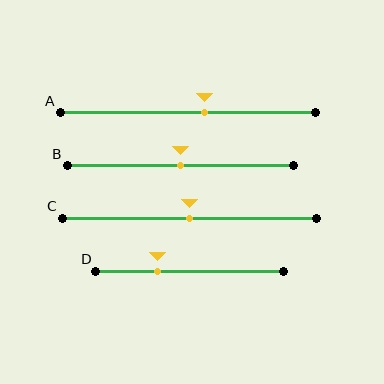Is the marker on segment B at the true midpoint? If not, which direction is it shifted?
Yes, the marker on segment B is at the true midpoint.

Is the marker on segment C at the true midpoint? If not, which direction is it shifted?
Yes, the marker on segment C is at the true midpoint.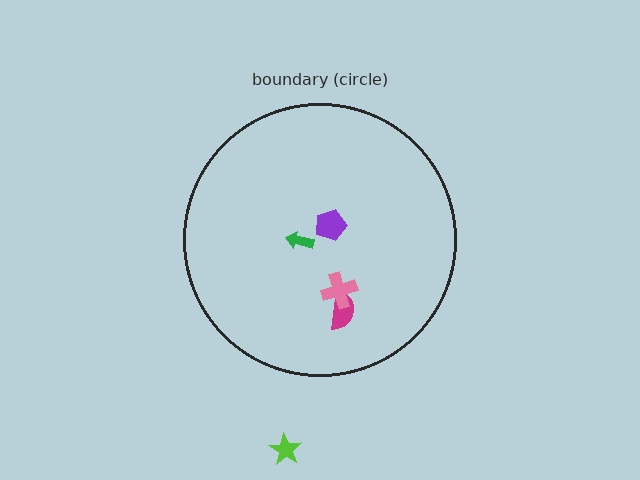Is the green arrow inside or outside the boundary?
Inside.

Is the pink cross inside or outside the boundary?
Inside.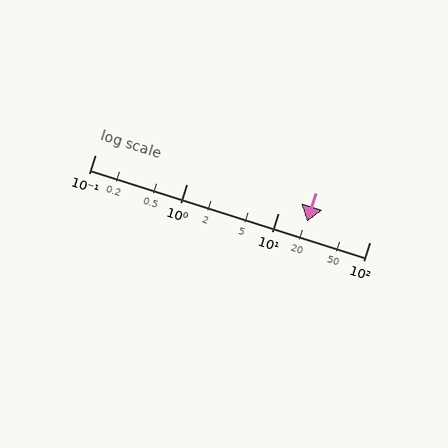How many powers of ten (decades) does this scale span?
The scale spans 3 decades, from 0.1 to 100.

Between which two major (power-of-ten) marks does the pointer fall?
The pointer is between 10 and 100.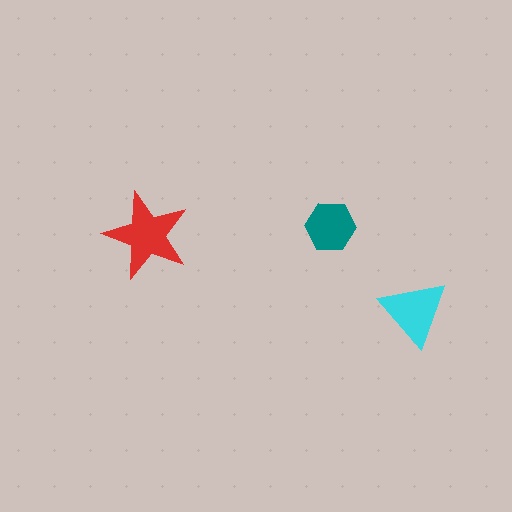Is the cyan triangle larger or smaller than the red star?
Smaller.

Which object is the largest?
The red star.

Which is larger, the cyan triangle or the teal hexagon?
The cyan triangle.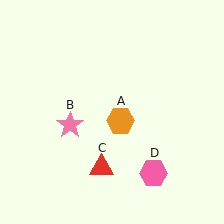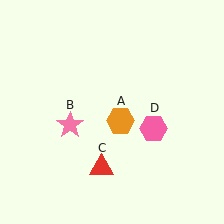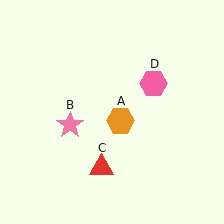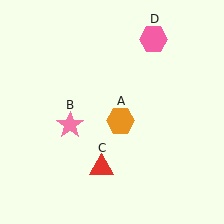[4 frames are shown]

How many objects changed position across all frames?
1 object changed position: pink hexagon (object D).